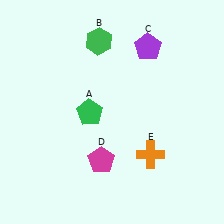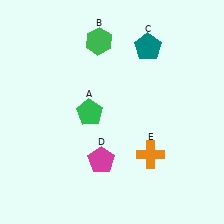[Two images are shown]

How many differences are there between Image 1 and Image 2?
There is 1 difference between the two images.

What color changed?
The pentagon (C) changed from purple in Image 1 to teal in Image 2.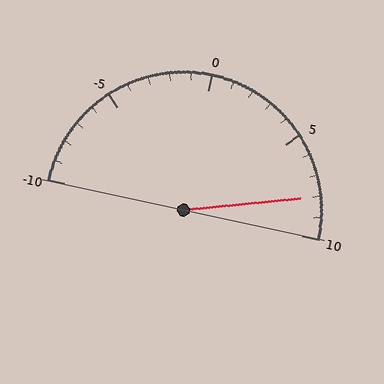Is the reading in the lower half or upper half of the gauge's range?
The reading is in the upper half of the range (-10 to 10).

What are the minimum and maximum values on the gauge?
The gauge ranges from -10 to 10.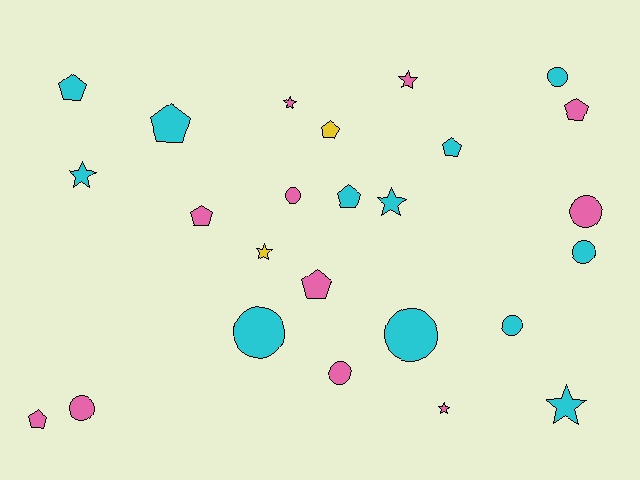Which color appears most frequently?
Cyan, with 12 objects.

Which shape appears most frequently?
Pentagon, with 9 objects.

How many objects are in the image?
There are 25 objects.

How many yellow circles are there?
There are no yellow circles.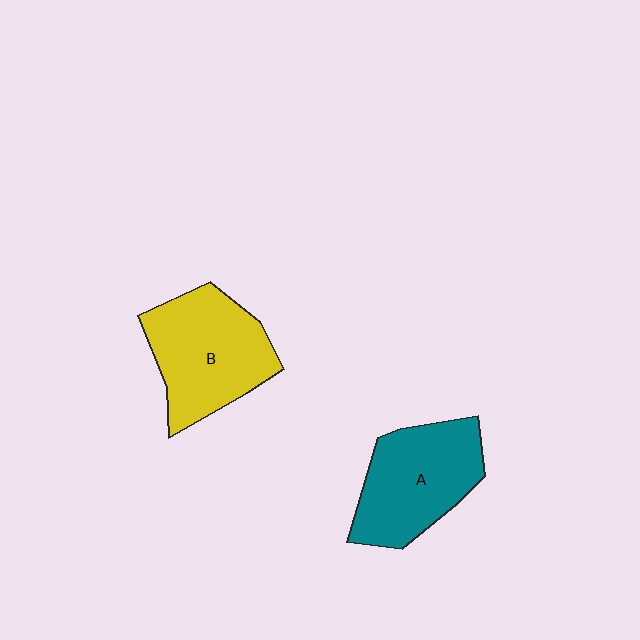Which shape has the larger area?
Shape B (yellow).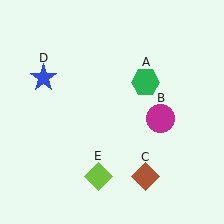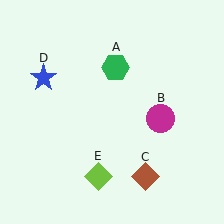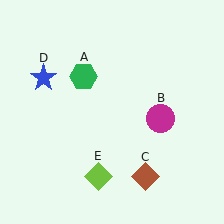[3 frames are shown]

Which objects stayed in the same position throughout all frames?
Magenta circle (object B) and brown diamond (object C) and blue star (object D) and lime diamond (object E) remained stationary.